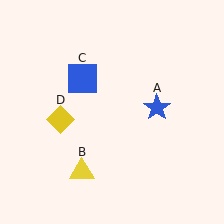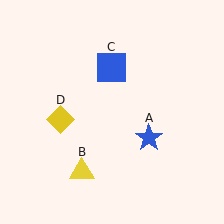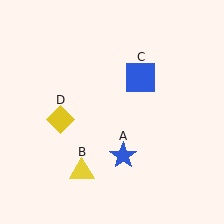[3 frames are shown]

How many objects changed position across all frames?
2 objects changed position: blue star (object A), blue square (object C).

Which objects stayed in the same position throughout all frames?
Yellow triangle (object B) and yellow diamond (object D) remained stationary.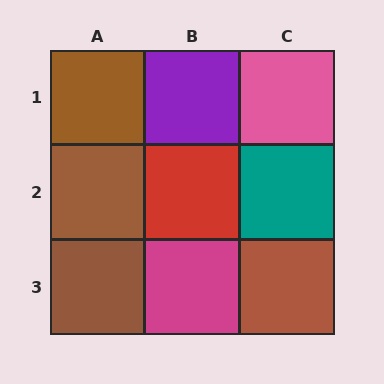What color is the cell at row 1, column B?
Purple.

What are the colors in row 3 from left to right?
Brown, magenta, brown.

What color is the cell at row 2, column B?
Red.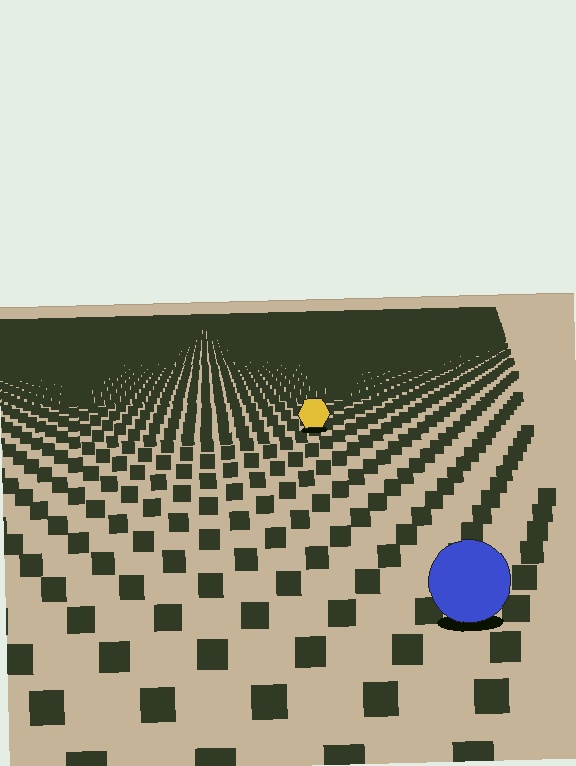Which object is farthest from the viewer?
The yellow hexagon is farthest from the viewer. It appears smaller and the ground texture around it is denser.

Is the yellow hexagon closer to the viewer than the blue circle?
No. The blue circle is closer — you can tell from the texture gradient: the ground texture is coarser near it.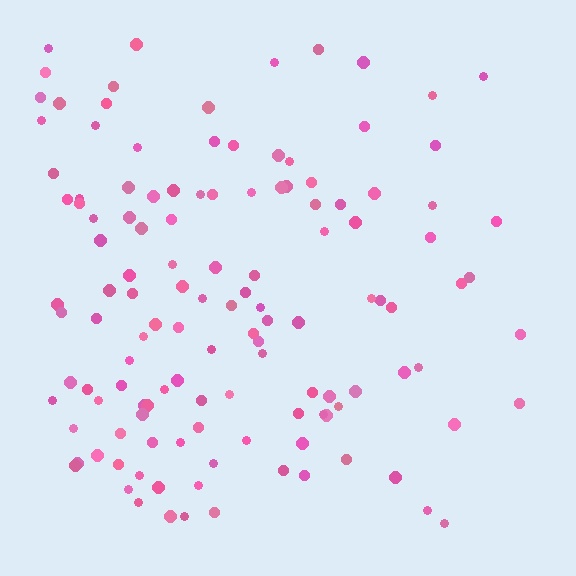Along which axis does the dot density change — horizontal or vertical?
Horizontal.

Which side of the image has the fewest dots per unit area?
The right.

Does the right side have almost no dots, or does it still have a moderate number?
Still a moderate number, just noticeably fewer than the left.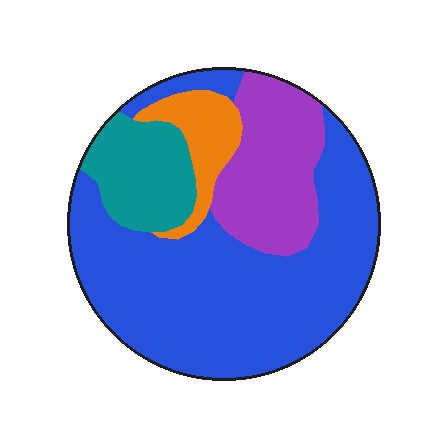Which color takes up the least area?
Orange, at roughly 10%.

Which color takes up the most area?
Blue, at roughly 60%.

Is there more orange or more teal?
Teal.